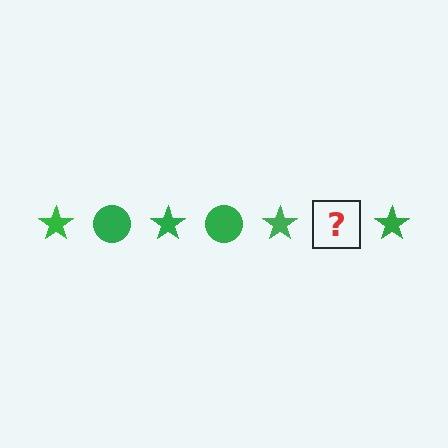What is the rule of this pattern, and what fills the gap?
The rule is that the pattern cycles through star, circle shapes in green. The gap should be filled with a green circle.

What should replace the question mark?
The question mark should be replaced with a green circle.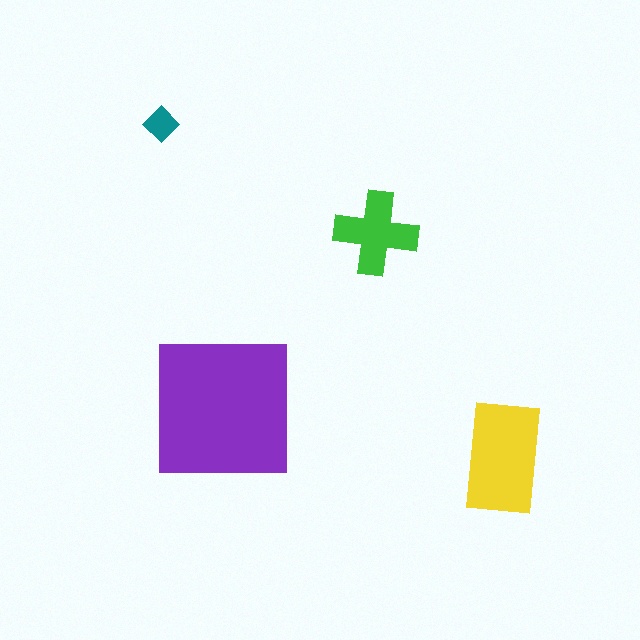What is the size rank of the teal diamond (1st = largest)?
4th.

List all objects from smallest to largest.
The teal diamond, the green cross, the yellow rectangle, the purple square.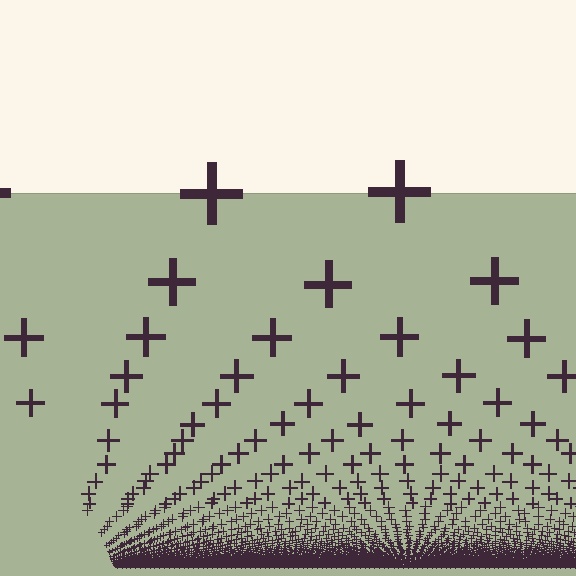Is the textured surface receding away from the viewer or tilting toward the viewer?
The surface appears to tilt toward the viewer. Texture elements get larger and sparser toward the top.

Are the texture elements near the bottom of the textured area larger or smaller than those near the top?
Smaller. The gradient is inverted — elements near the bottom are smaller and denser.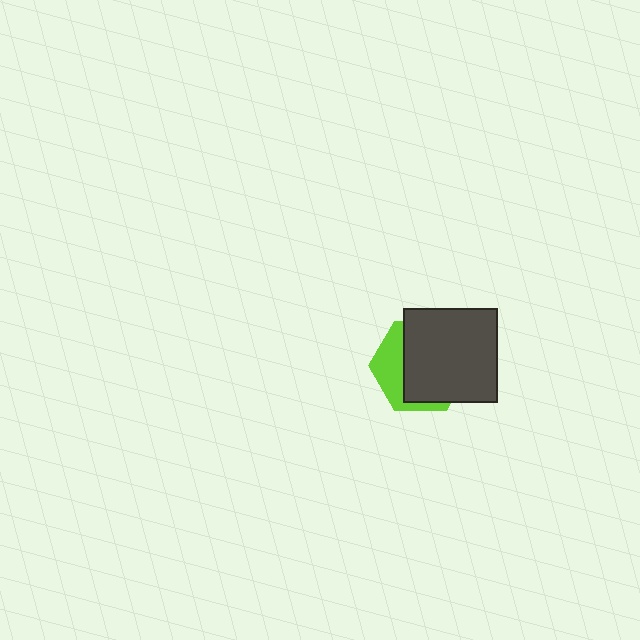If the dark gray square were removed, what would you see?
You would see the complete lime hexagon.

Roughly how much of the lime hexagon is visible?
A small part of it is visible (roughly 33%).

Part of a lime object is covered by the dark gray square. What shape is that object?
It is a hexagon.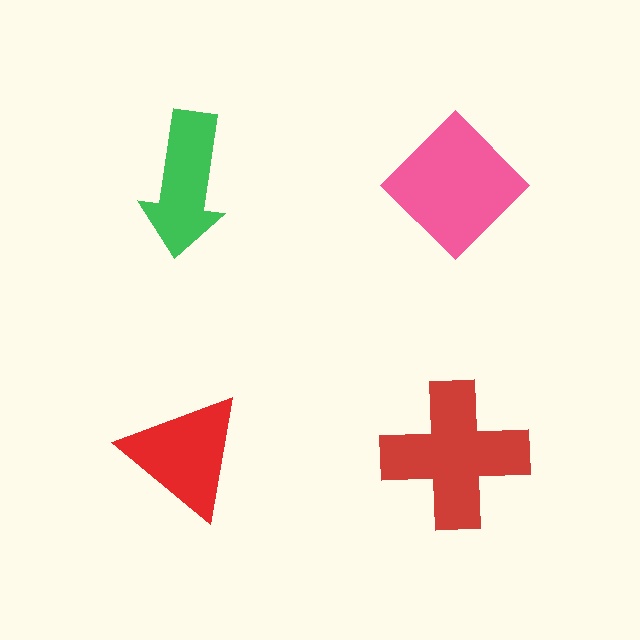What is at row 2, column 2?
A red cross.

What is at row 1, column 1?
A green arrow.